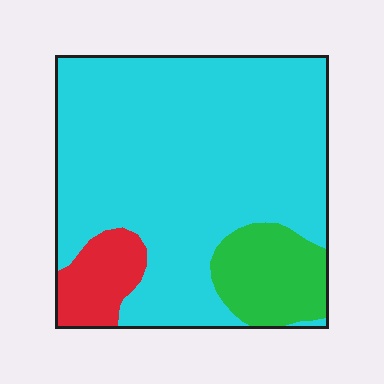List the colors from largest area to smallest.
From largest to smallest: cyan, green, red.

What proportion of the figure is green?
Green covers 13% of the figure.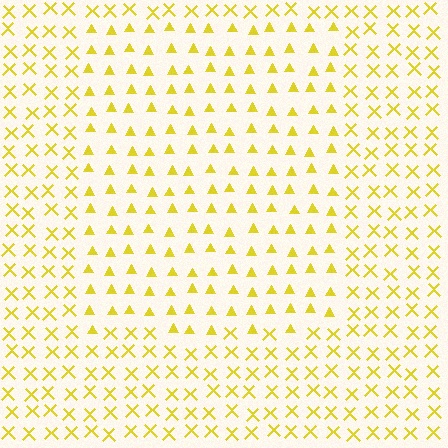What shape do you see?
I see a rectangle.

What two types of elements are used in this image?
The image uses triangles inside the rectangle region and X marks outside it.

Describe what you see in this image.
The image is filled with small yellow elements arranged in a uniform grid. A rectangle-shaped region contains triangles, while the surrounding area contains X marks. The boundary is defined purely by the change in element shape.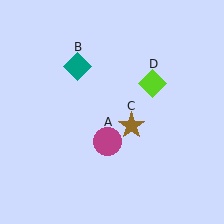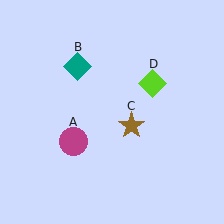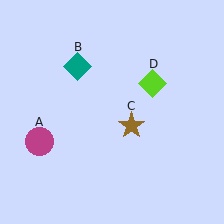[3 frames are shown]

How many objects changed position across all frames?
1 object changed position: magenta circle (object A).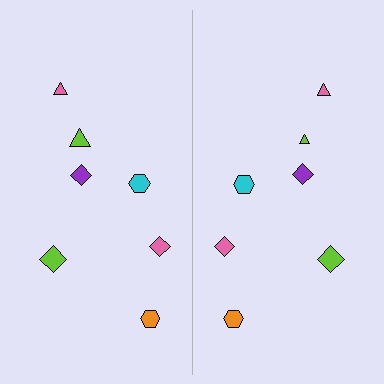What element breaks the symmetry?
The lime triangle on the right side has a different size than its mirror counterpart.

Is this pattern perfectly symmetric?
No, the pattern is not perfectly symmetric. The lime triangle on the right side has a different size than its mirror counterpart.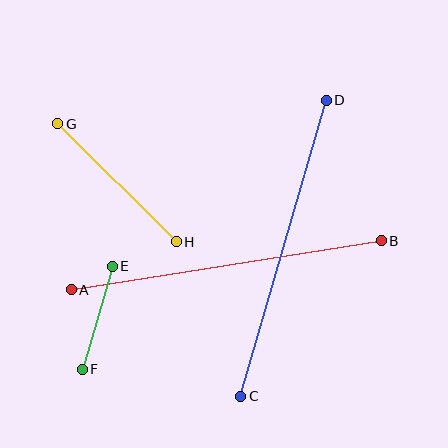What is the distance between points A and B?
The distance is approximately 314 pixels.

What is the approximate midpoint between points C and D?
The midpoint is at approximately (284, 248) pixels.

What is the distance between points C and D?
The distance is approximately 308 pixels.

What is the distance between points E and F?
The distance is approximately 108 pixels.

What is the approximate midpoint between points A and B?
The midpoint is at approximately (226, 265) pixels.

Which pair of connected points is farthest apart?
Points A and B are farthest apart.